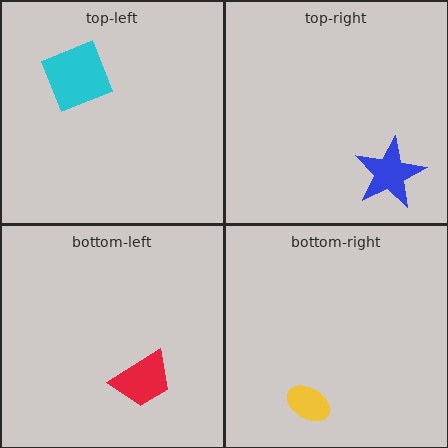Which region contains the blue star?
The top-right region.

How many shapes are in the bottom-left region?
1.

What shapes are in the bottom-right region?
The yellow ellipse.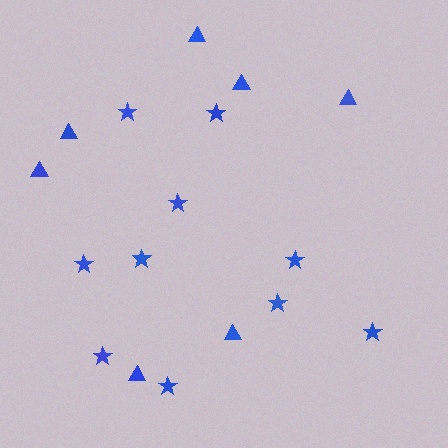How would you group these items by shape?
There are 2 groups: one group of triangles (7) and one group of stars (10).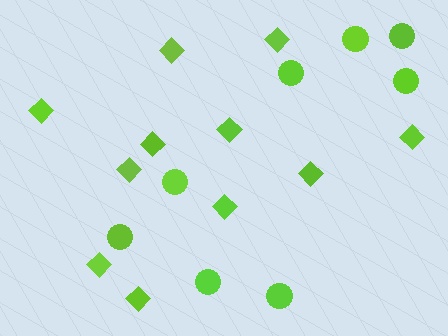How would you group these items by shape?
There are 2 groups: one group of diamonds (11) and one group of circles (8).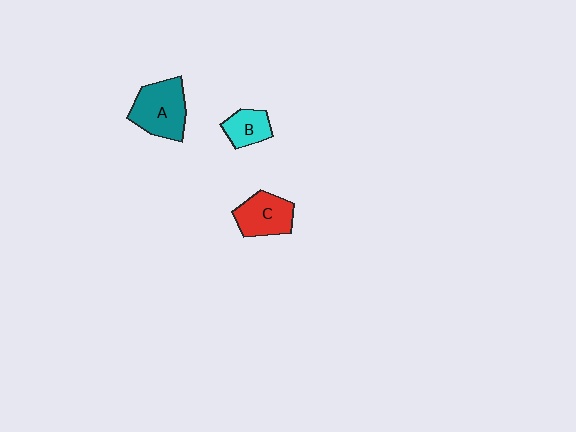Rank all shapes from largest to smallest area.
From largest to smallest: A (teal), C (red), B (cyan).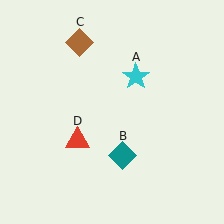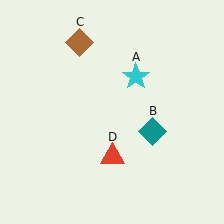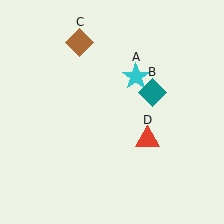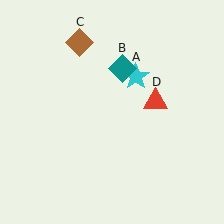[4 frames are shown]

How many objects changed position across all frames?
2 objects changed position: teal diamond (object B), red triangle (object D).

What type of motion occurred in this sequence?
The teal diamond (object B), red triangle (object D) rotated counterclockwise around the center of the scene.